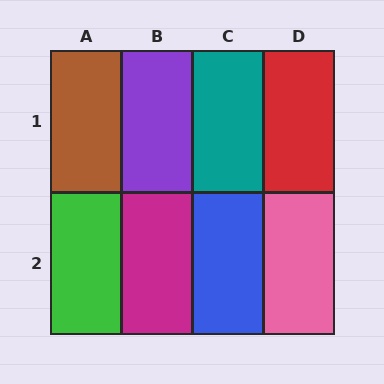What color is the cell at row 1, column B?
Purple.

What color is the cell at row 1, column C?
Teal.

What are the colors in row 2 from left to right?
Green, magenta, blue, pink.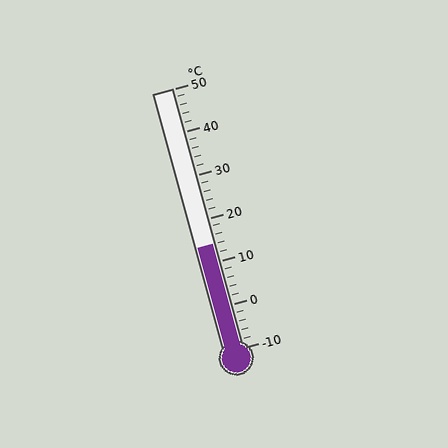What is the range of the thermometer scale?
The thermometer scale ranges from -10°C to 50°C.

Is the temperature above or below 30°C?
The temperature is below 30°C.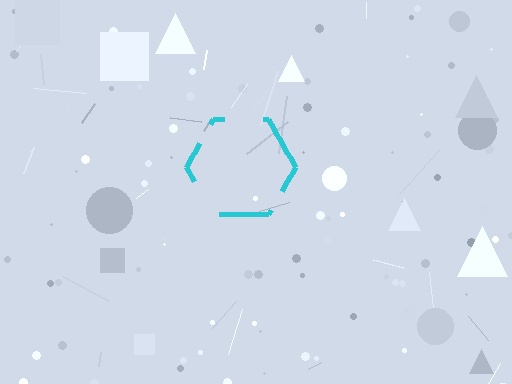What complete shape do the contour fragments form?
The contour fragments form a hexagon.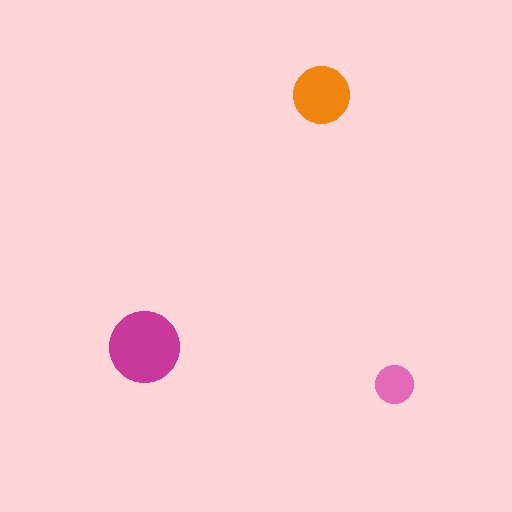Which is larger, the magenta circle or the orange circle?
The magenta one.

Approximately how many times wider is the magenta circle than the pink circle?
About 2 times wider.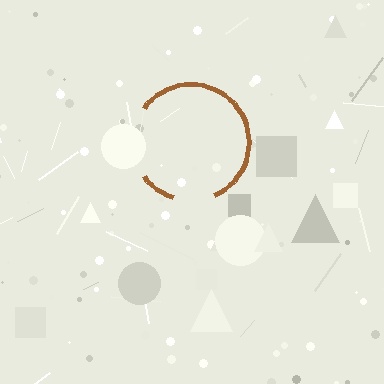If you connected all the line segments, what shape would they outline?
They would outline a circle.